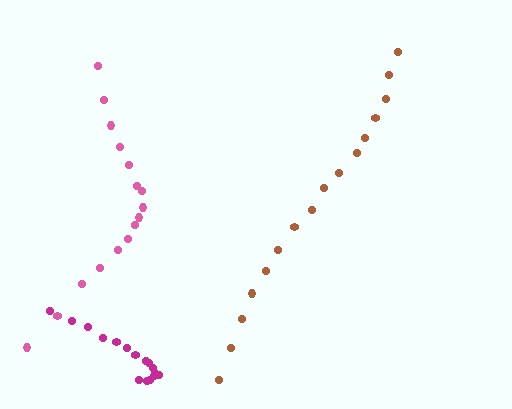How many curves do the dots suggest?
There are 3 distinct paths.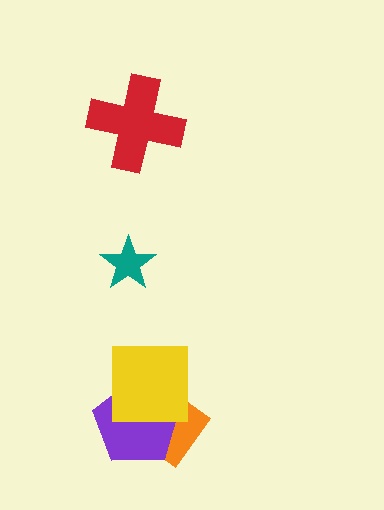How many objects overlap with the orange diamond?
2 objects overlap with the orange diamond.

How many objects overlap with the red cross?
0 objects overlap with the red cross.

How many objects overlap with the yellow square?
2 objects overlap with the yellow square.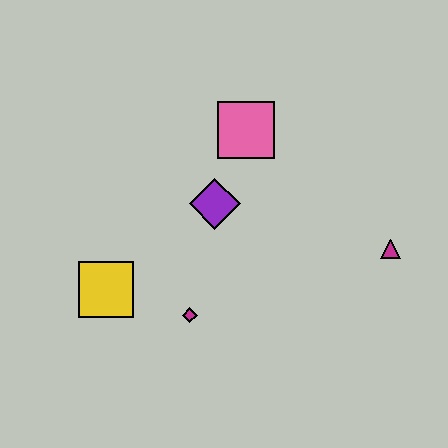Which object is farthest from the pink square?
The yellow square is farthest from the pink square.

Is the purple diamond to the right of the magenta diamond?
Yes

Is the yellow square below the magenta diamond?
No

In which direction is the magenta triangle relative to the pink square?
The magenta triangle is to the right of the pink square.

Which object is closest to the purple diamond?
The pink square is closest to the purple diamond.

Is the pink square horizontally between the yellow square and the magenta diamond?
No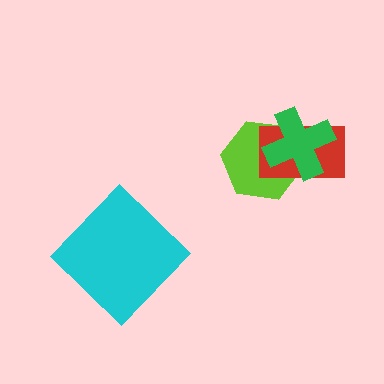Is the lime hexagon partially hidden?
Yes, it is partially covered by another shape.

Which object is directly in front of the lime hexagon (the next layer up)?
The red rectangle is directly in front of the lime hexagon.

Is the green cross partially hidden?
No, no other shape covers it.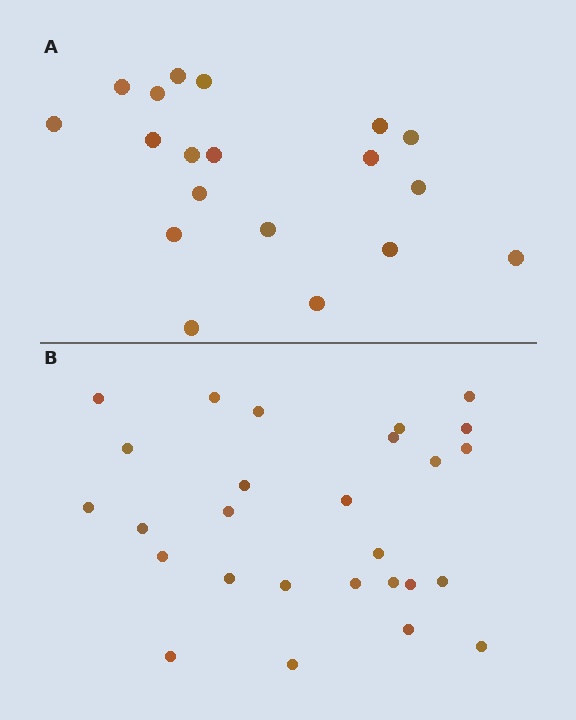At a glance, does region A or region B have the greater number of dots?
Region B (the bottom region) has more dots.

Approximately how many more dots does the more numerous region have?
Region B has roughly 8 or so more dots than region A.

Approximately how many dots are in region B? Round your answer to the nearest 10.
About 30 dots. (The exact count is 27, which rounds to 30.)